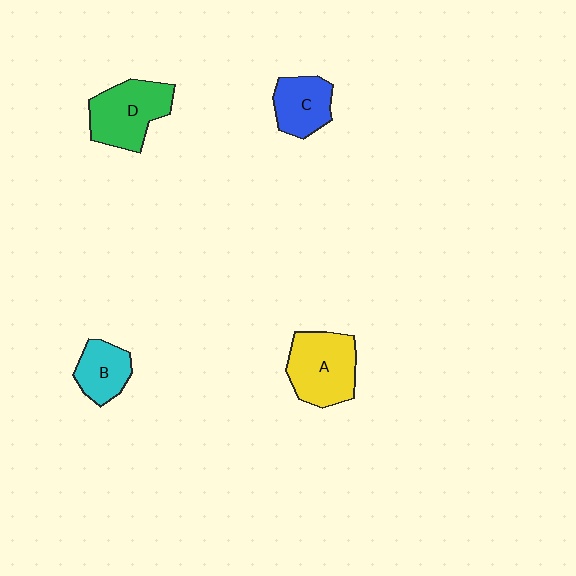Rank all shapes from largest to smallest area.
From largest to smallest: A (yellow), D (green), C (blue), B (cyan).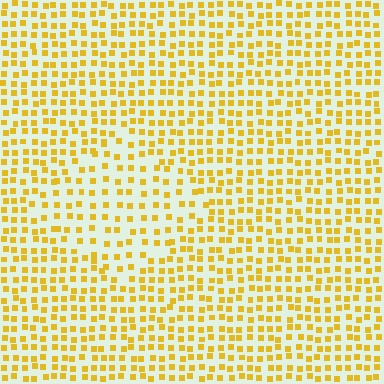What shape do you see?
I see a diamond.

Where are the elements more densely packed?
The elements are more densely packed outside the diamond boundary.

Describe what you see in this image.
The image contains small yellow elements arranged at two different densities. A diamond-shaped region is visible where the elements are less densely packed than the surrounding area.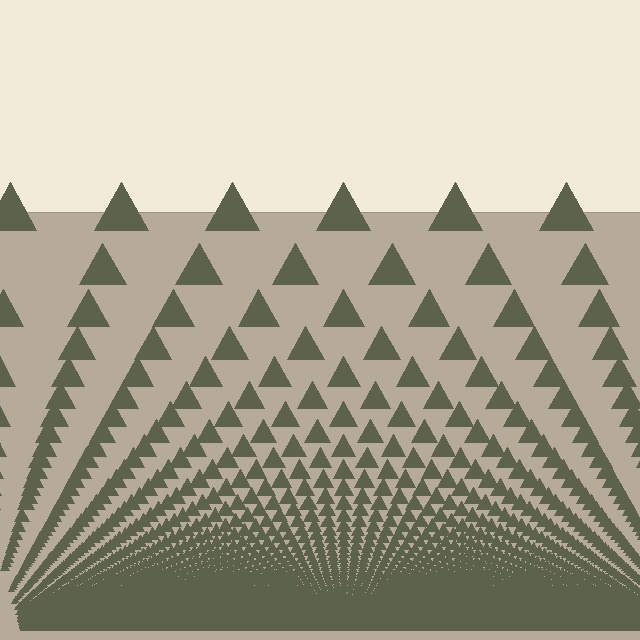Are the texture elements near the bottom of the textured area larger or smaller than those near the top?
Smaller. The gradient is inverted — elements near the bottom are smaller and denser.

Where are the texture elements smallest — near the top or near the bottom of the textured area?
Near the bottom.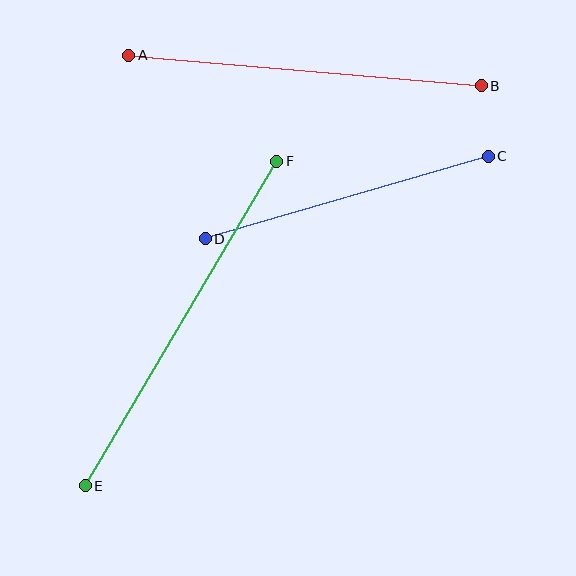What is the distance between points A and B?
The distance is approximately 354 pixels.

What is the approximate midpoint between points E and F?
The midpoint is at approximately (181, 323) pixels.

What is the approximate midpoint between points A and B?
The midpoint is at approximately (305, 71) pixels.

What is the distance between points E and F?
The distance is approximately 377 pixels.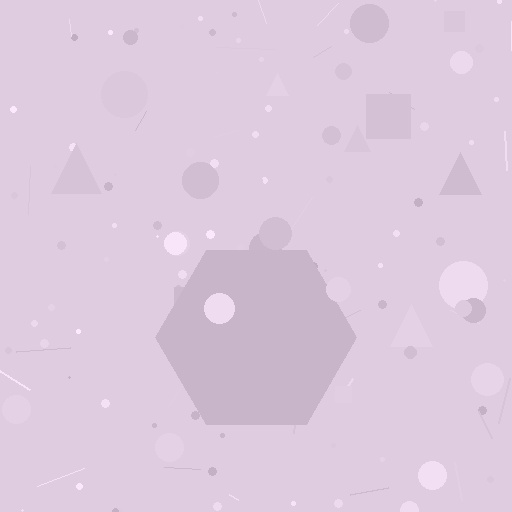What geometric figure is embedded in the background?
A hexagon is embedded in the background.